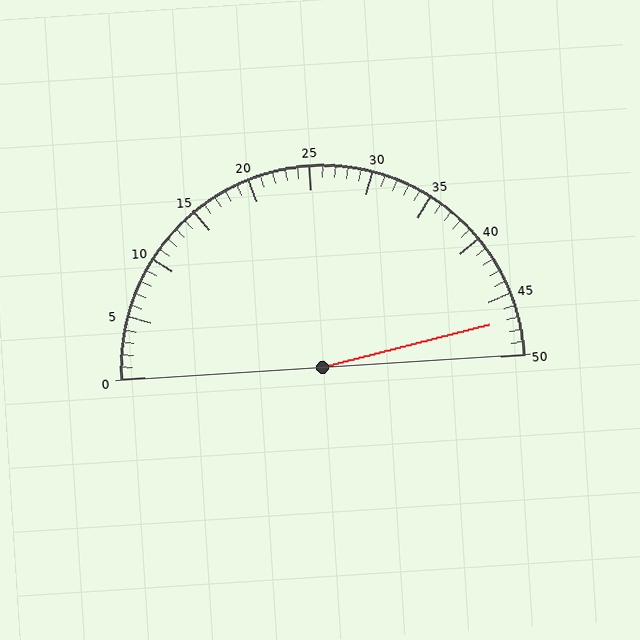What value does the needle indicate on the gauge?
The needle indicates approximately 47.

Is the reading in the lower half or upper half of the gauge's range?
The reading is in the upper half of the range (0 to 50).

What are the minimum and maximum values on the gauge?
The gauge ranges from 0 to 50.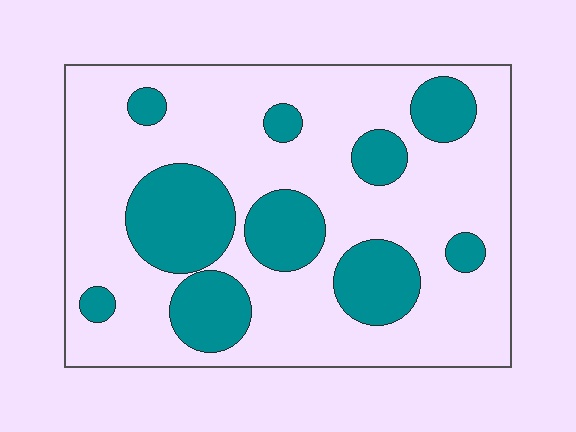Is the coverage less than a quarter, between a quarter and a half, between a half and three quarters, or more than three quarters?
Between a quarter and a half.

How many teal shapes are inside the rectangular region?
10.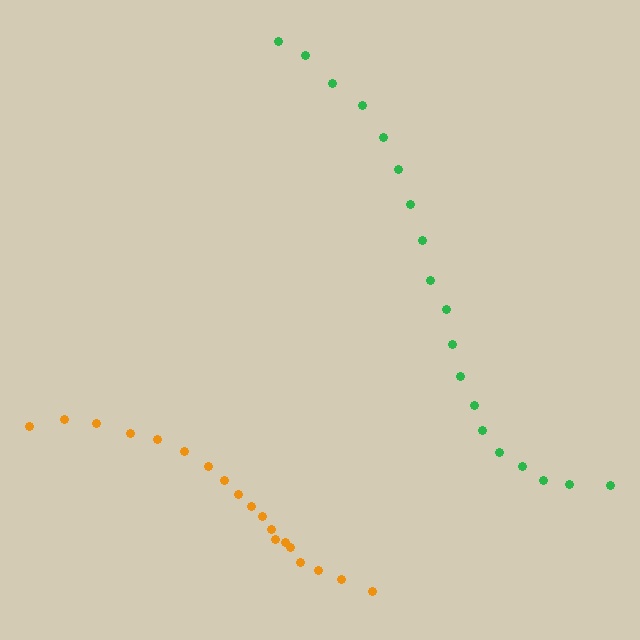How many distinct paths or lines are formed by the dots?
There are 2 distinct paths.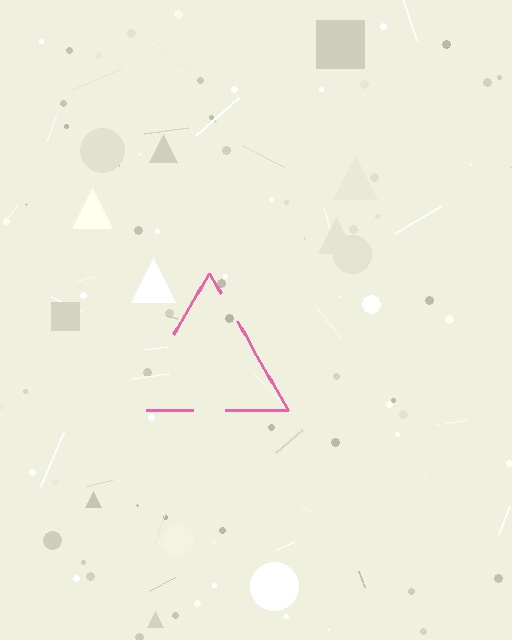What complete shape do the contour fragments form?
The contour fragments form a triangle.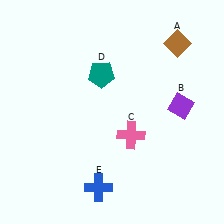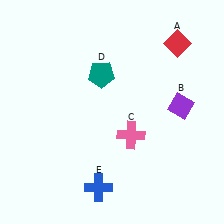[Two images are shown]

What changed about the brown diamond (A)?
In Image 1, A is brown. In Image 2, it changed to red.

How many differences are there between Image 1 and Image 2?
There is 1 difference between the two images.